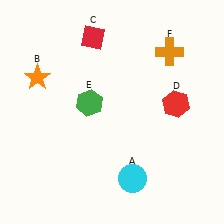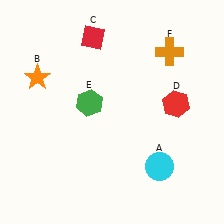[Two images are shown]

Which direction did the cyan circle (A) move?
The cyan circle (A) moved right.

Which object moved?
The cyan circle (A) moved right.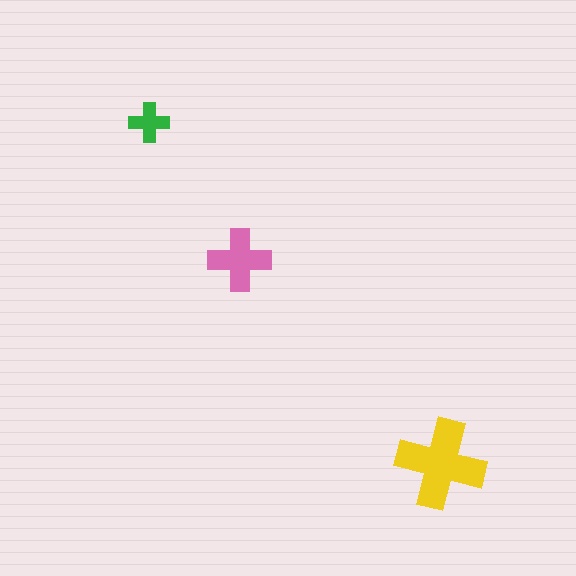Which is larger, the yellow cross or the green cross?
The yellow one.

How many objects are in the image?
There are 3 objects in the image.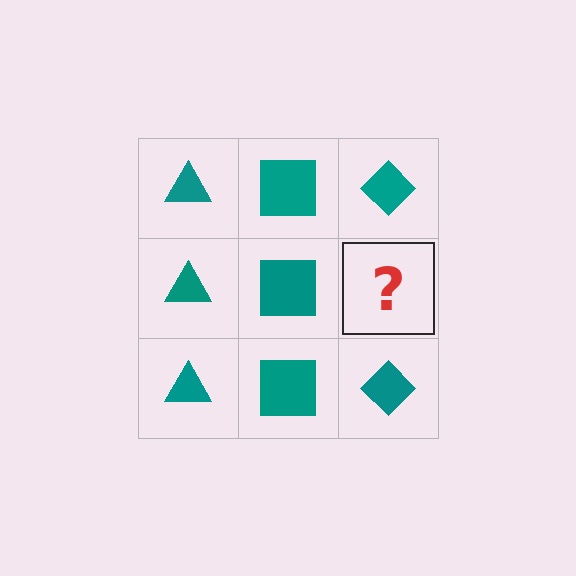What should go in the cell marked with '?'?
The missing cell should contain a teal diamond.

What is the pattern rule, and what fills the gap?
The rule is that each column has a consistent shape. The gap should be filled with a teal diamond.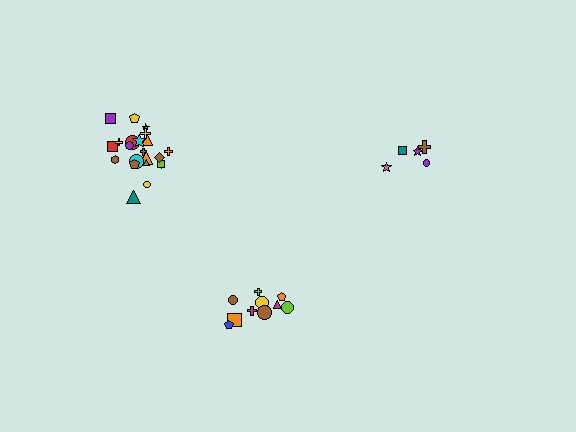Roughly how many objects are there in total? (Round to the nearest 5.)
Roughly 35 objects in total.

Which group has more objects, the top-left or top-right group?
The top-left group.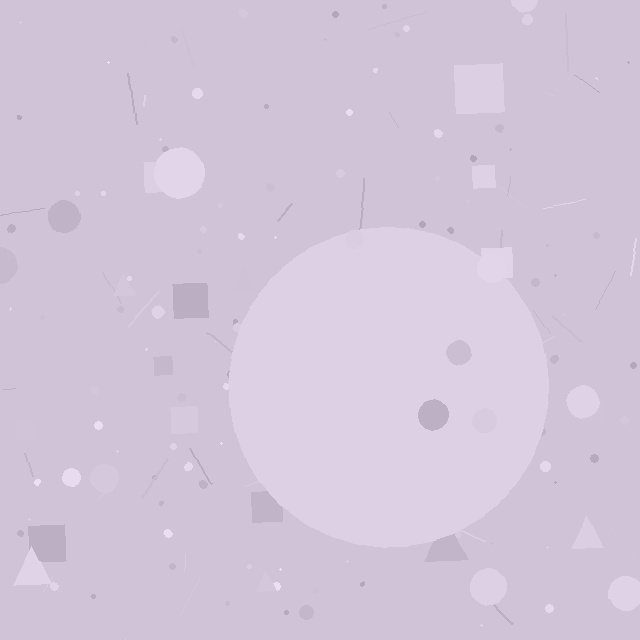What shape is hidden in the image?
A circle is hidden in the image.